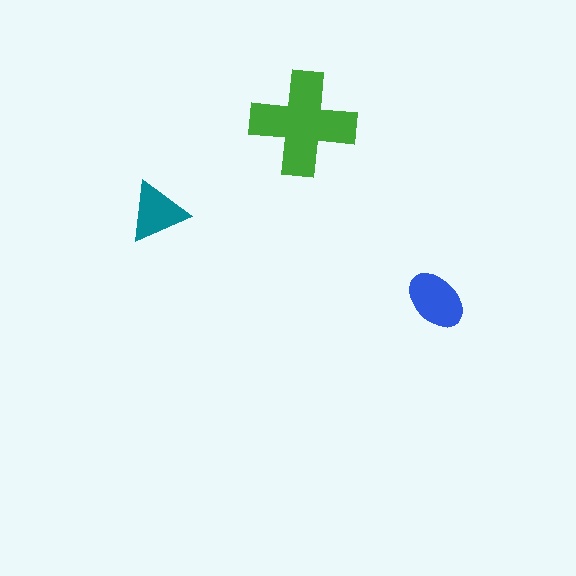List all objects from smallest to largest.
The teal triangle, the blue ellipse, the green cross.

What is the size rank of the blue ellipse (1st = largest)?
2nd.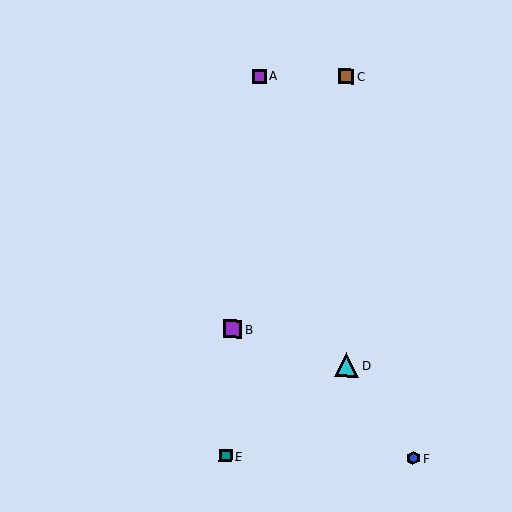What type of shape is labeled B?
Shape B is a purple square.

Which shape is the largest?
The cyan triangle (labeled D) is the largest.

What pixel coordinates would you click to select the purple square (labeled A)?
Click at (259, 76) to select the purple square A.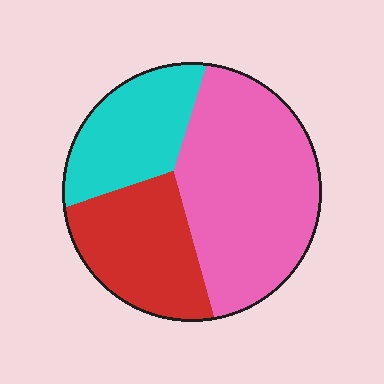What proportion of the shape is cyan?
Cyan takes up about one quarter (1/4) of the shape.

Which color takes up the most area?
Pink, at roughly 50%.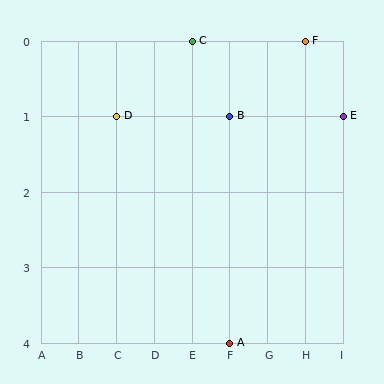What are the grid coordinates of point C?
Point C is at grid coordinates (E, 0).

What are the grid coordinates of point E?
Point E is at grid coordinates (I, 1).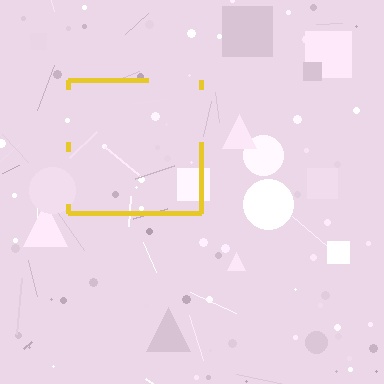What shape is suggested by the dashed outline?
The dashed outline suggests a square.